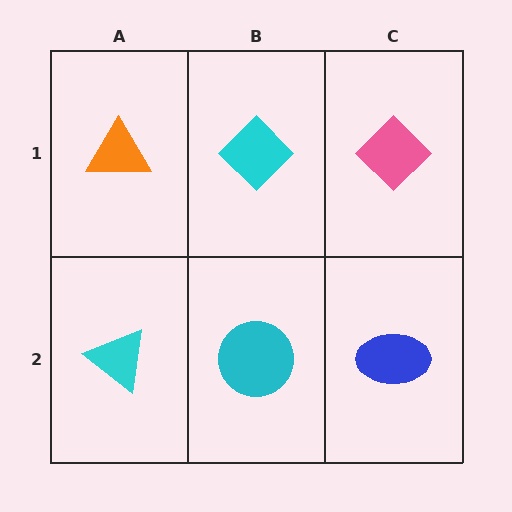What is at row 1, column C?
A pink diamond.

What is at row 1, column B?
A cyan diamond.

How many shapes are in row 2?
3 shapes.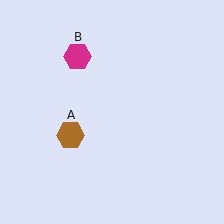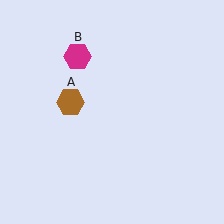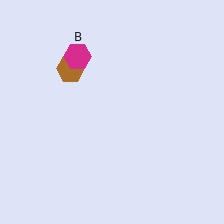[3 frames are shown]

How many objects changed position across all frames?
1 object changed position: brown hexagon (object A).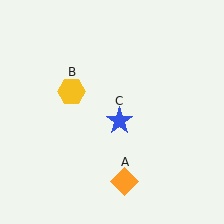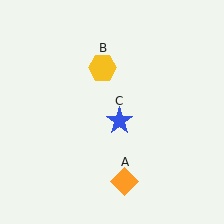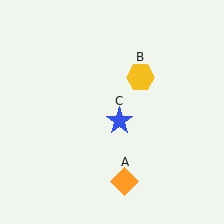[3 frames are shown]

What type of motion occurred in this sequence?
The yellow hexagon (object B) rotated clockwise around the center of the scene.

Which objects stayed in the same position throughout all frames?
Orange diamond (object A) and blue star (object C) remained stationary.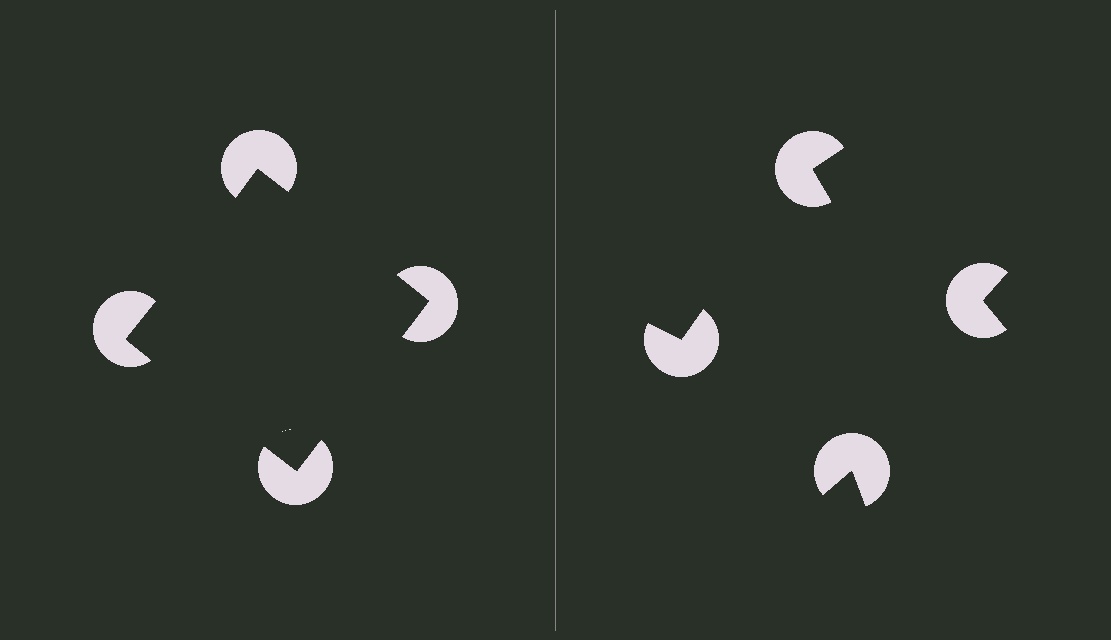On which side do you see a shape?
An illusory square appears on the left side. On the right side the wedge cuts are rotated, so no coherent shape forms.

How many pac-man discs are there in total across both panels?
8 — 4 on each side.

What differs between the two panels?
The pac-man discs are positioned identically on both sides; only the wedge orientations differ. On the left they align to a square; on the right they are misaligned.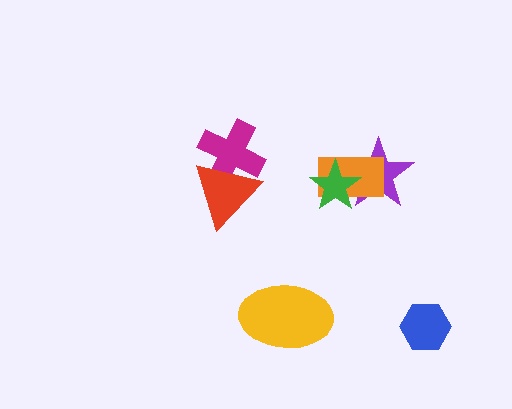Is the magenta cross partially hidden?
Yes, it is partially covered by another shape.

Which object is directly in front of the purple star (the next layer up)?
The orange rectangle is directly in front of the purple star.